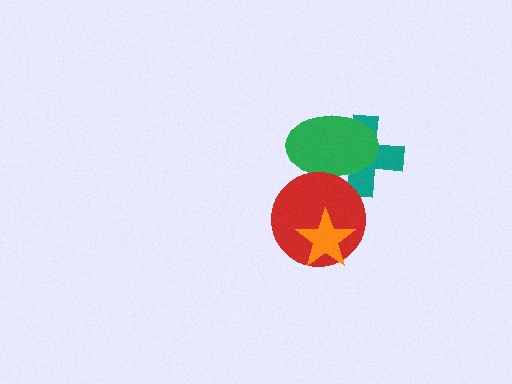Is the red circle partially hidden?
Yes, it is partially covered by another shape.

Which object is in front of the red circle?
The orange star is in front of the red circle.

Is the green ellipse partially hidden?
Yes, it is partially covered by another shape.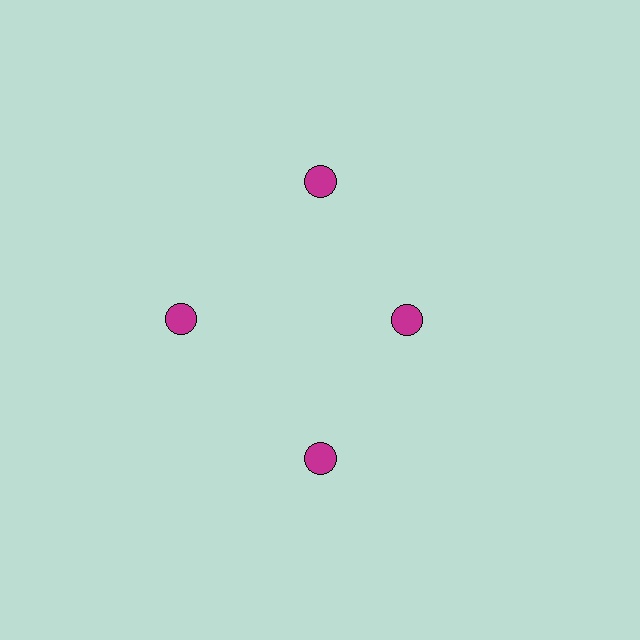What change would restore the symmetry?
The symmetry would be restored by moving it outward, back onto the ring so that all 4 circles sit at equal angles and equal distance from the center.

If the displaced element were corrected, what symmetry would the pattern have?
It would have 4-fold rotational symmetry — the pattern would map onto itself every 90 degrees.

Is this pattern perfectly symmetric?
No. The 4 magenta circles are arranged in a ring, but one element near the 3 o'clock position is pulled inward toward the center, breaking the 4-fold rotational symmetry.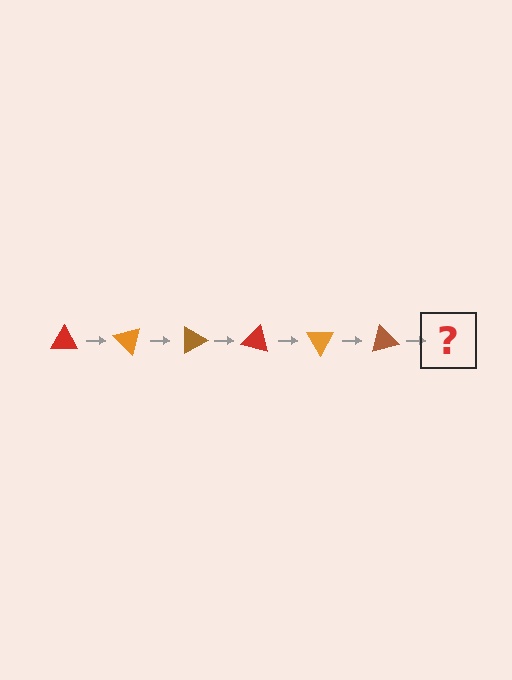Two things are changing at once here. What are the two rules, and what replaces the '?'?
The two rules are that it rotates 45 degrees each step and the color cycles through red, orange, and brown. The '?' should be a red triangle, rotated 270 degrees from the start.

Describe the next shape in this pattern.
It should be a red triangle, rotated 270 degrees from the start.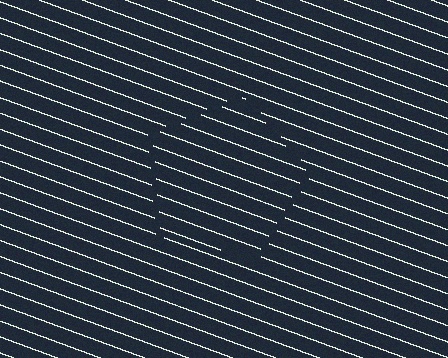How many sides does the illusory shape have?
5 sides — the line-ends trace a pentagon.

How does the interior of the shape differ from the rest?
The interior of the shape contains the same grating, shifted by half a period — the contour is defined by the phase discontinuity where line-ends from the inner and outer gratings abut.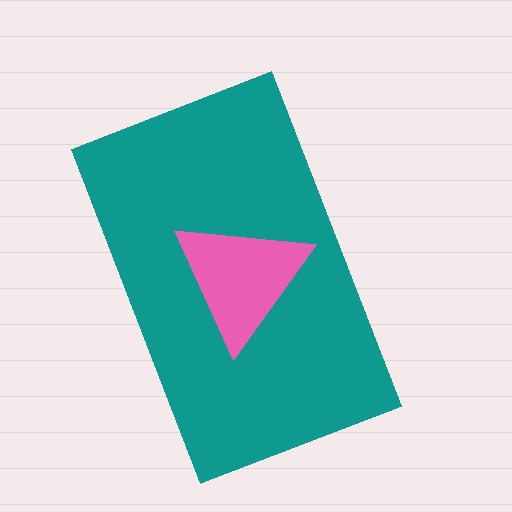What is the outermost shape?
The teal rectangle.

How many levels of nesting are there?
2.